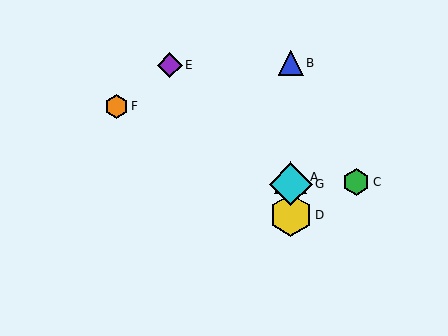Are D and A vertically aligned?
Yes, both are at x≈291.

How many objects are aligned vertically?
4 objects (A, B, D, G) are aligned vertically.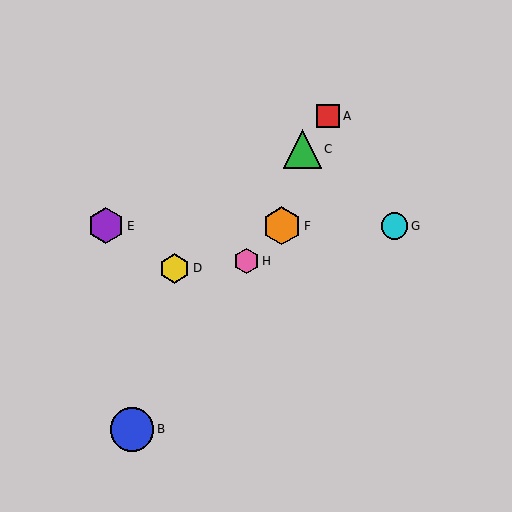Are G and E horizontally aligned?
Yes, both are at y≈226.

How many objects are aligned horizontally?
3 objects (E, F, G) are aligned horizontally.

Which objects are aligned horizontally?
Objects E, F, G are aligned horizontally.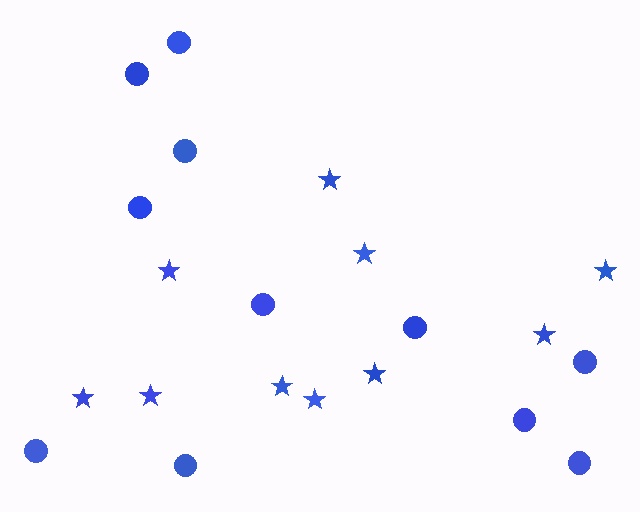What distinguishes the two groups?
There are 2 groups: one group of circles (11) and one group of stars (10).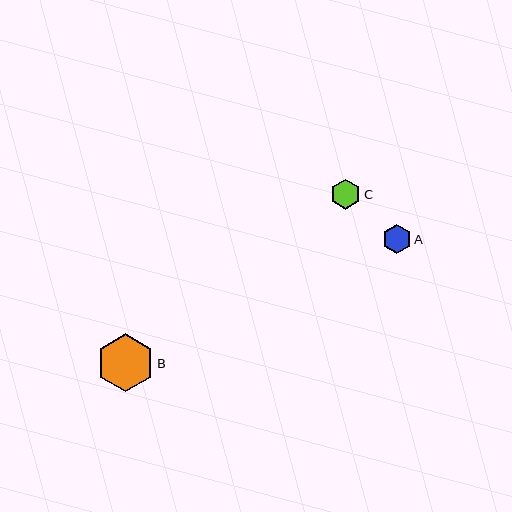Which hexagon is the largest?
Hexagon B is the largest with a size of approximately 58 pixels.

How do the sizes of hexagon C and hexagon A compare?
Hexagon C and hexagon A are approximately the same size.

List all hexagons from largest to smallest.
From largest to smallest: B, C, A.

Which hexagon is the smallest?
Hexagon A is the smallest with a size of approximately 29 pixels.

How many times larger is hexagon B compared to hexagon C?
Hexagon B is approximately 1.9 times the size of hexagon C.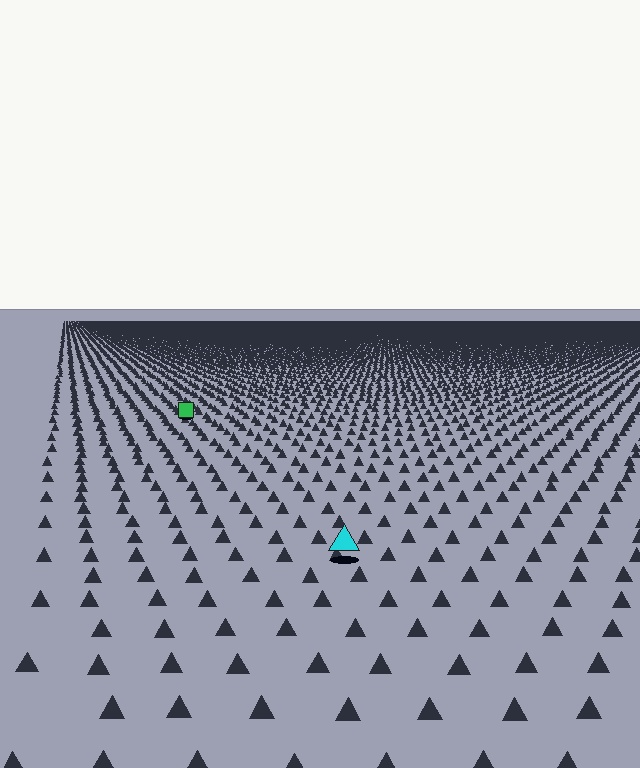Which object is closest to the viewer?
The cyan triangle is closest. The texture marks near it are larger and more spread out.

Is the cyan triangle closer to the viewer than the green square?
Yes. The cyan triangle is closer — you can tell from the texture gradient: the ground texture is coarser near it.